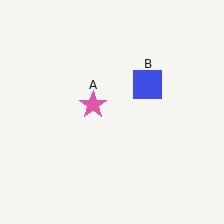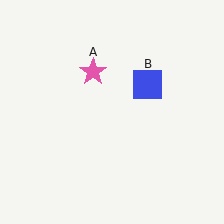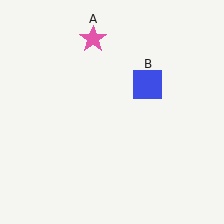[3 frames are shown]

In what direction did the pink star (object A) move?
The pink star (object A) moved up.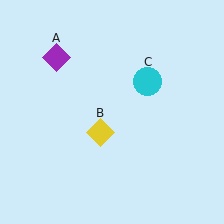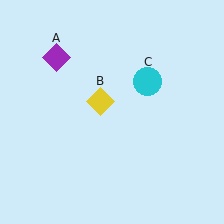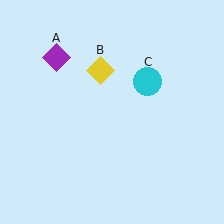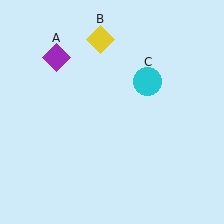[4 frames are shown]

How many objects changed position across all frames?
1 object changed position: yellow diamond (object B).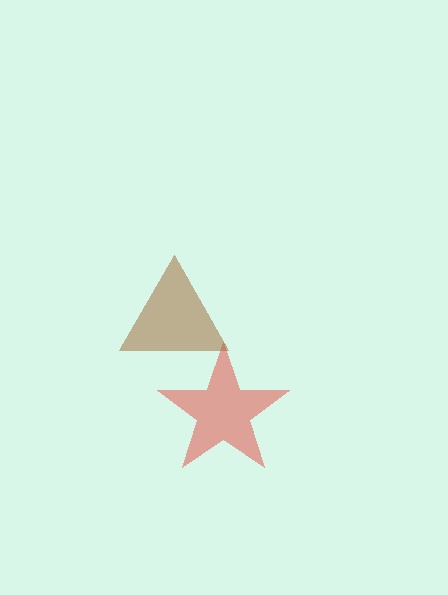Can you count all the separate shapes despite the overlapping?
Yes, there are 2 separate shapes.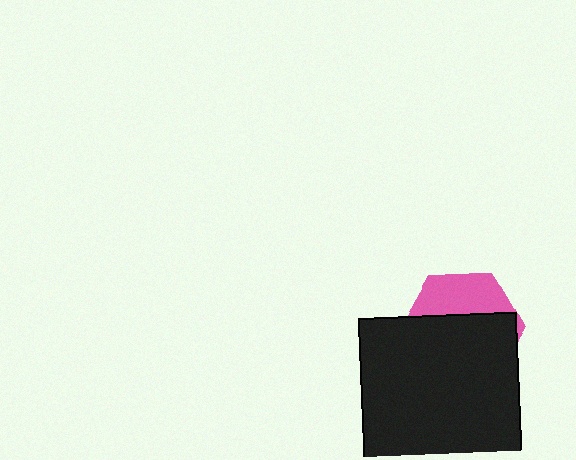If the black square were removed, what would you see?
You would see the complete pink hexagon.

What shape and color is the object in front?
The object in front is a black square.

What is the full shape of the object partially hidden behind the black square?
The partially hidden object is a pink hexagon.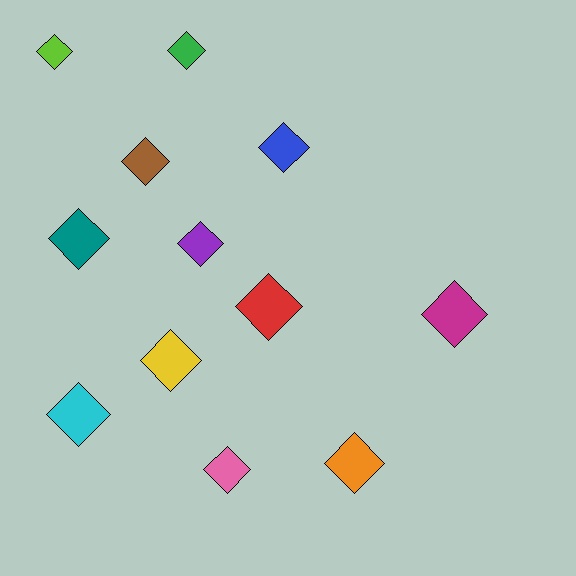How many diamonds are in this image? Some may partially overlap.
There are 12 diamonds.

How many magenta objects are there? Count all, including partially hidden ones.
There is 1 magenta object.